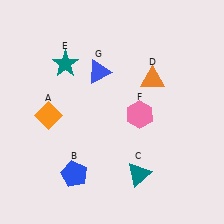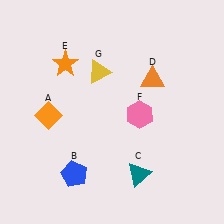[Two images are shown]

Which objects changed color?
E changed from teal to orange. G changed from blue to yellow.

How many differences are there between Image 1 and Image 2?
There are 2 differences between the two images.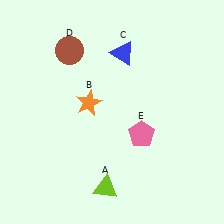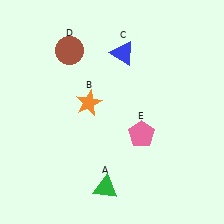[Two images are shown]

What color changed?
The triangle (A) changed from lime in Image 1 to green in Image 2.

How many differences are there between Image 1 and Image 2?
There is 1 difference between the two images.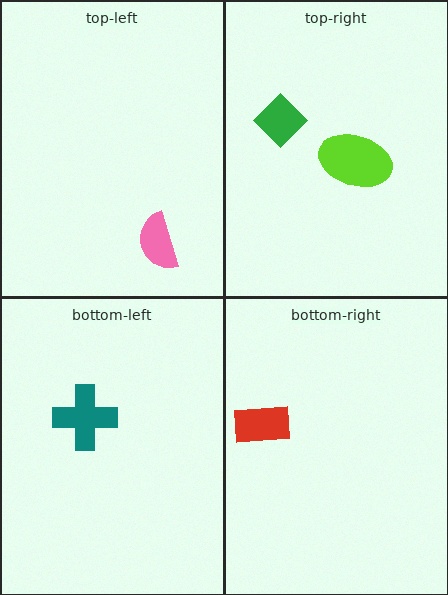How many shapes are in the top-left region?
1.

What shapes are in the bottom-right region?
The red rectangle.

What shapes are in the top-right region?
The green diamond, the lime ellipse.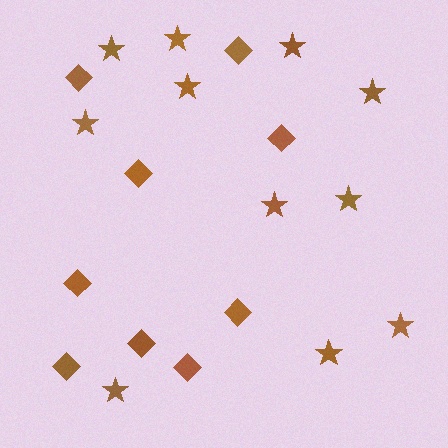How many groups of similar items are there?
There are 2 groups: one group of diamonds (9) and one group of stars (11).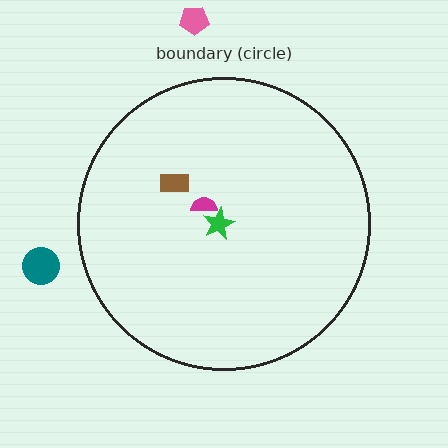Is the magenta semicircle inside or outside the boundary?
Inside.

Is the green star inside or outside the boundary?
Inside.